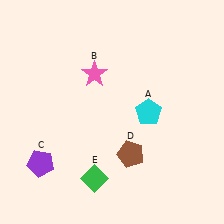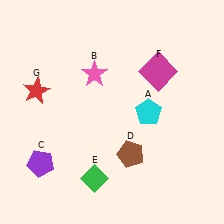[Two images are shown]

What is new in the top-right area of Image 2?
A magenta square (F) was added in the top-right area of Image 2.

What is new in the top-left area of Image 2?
A red star (G) was added in the top-left area of Image 2.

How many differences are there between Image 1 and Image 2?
There are 2 differences between the two images.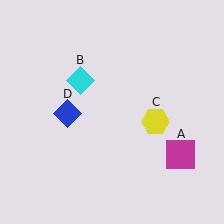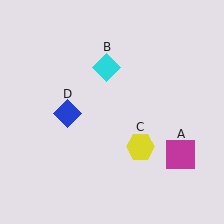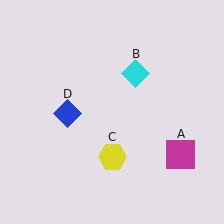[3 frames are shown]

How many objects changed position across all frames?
2 objects changed position: cyan diamond (object B), yellow hexagon (object C).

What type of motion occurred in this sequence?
The cyan diamond (object B), yellow hexagon (object C) rotated clockwise around the center of the scene.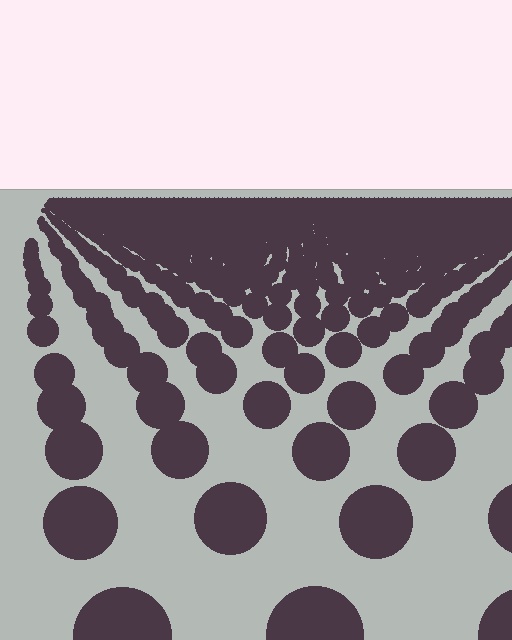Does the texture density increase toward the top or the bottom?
Density increases toward the top.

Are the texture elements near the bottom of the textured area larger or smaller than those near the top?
Larger. Near the bottom, elements are closer to the viewer and appear at a bigger on-screen size.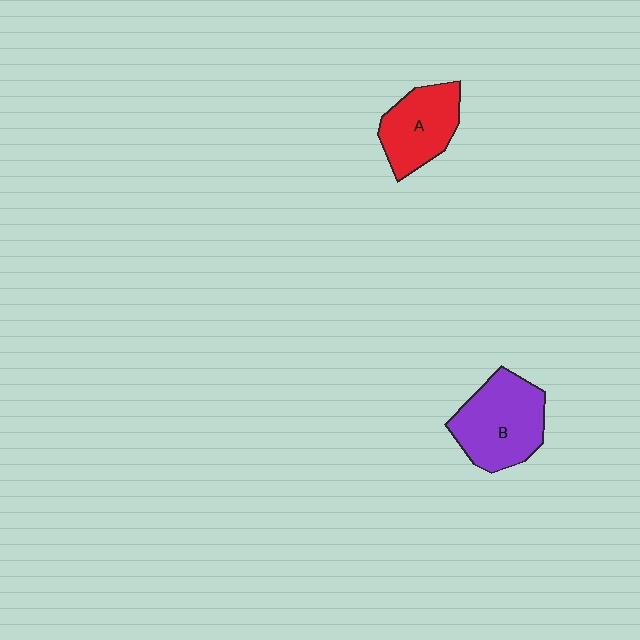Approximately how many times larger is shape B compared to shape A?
Approximately 1.3 times.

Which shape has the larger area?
Shape B (purple).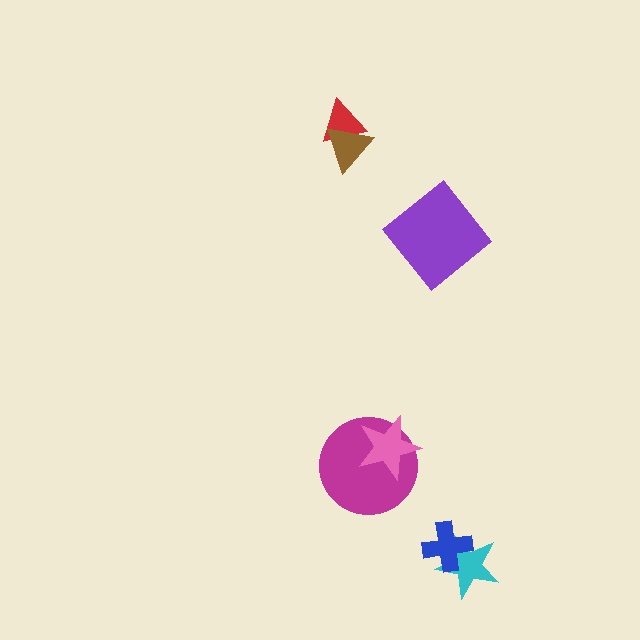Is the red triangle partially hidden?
Yes, it is partially covered by another shape.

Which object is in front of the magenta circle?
The pink star is in front of the magenta circle.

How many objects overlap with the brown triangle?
1 object overlaps with the brown triangle.